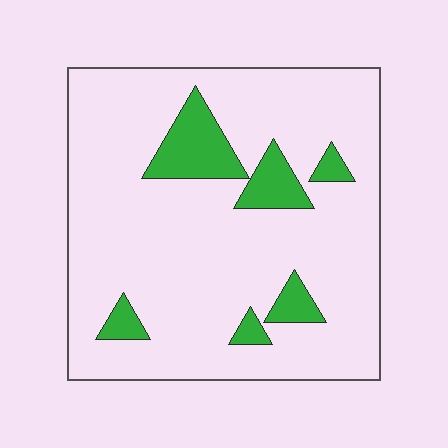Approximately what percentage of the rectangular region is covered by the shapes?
Approximately 15%.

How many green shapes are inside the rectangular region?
6.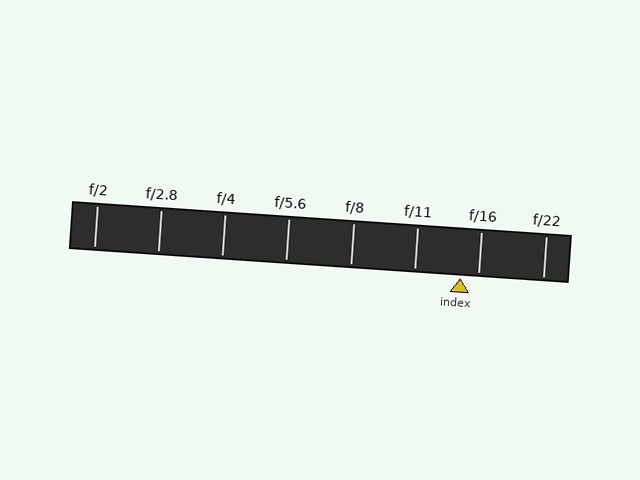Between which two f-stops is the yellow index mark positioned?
The index mark is between f/11 and f/16.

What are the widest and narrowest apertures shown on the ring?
The widest aperture shown is f/2 and the narrowest is f/22.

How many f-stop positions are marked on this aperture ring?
There are 8 f-stop positions marked.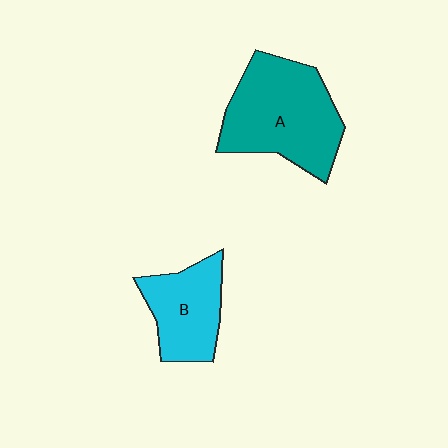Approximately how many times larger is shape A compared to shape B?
Approximately 1.6 times.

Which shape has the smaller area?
Shape B (cyan).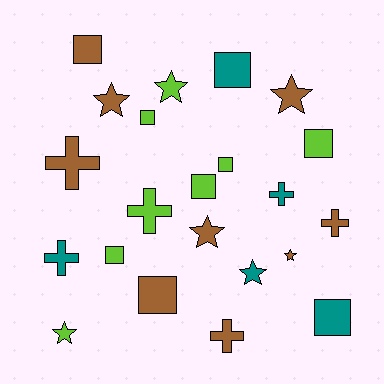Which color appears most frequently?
Brown, with 9 objects.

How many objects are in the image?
There are 22 objects.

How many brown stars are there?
There are 4 brown stars.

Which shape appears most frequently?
Square, with 9 objects.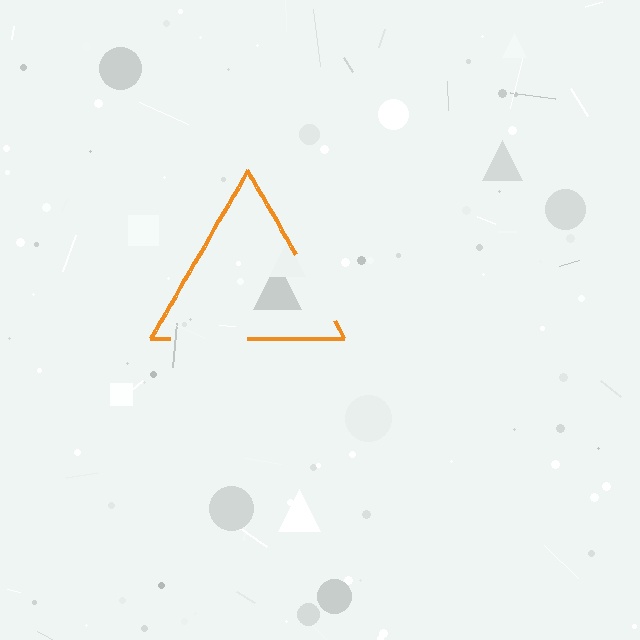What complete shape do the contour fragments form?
The contour fragments form a triangle.